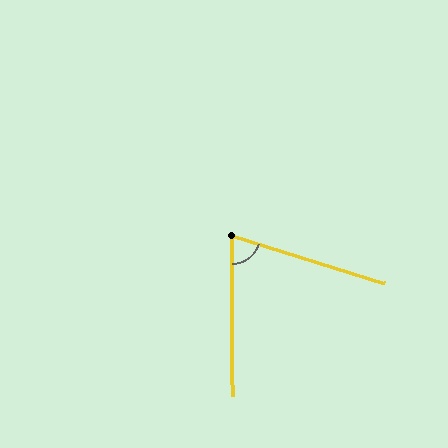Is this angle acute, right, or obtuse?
It is acute.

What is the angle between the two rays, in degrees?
Approximately 73 degrees.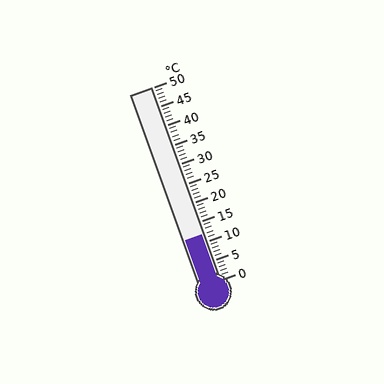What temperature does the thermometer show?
The thermometer shows approximately 12°C.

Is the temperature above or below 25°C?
The temperature is below 25°C.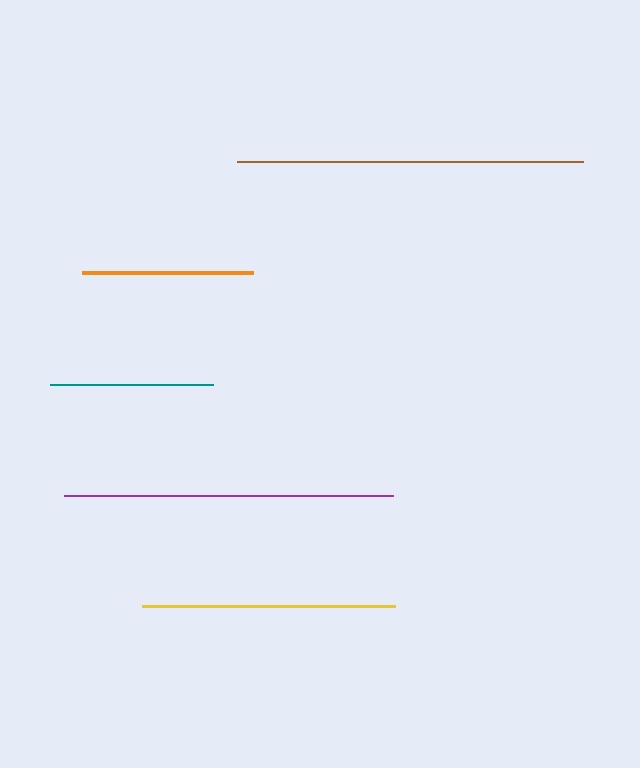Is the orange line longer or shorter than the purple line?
The purple line is longer than the orange line.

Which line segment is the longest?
The brown line is the longest at approximately 345 pixels.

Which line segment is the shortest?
The teal line is the shortest at approximately 162 pixels.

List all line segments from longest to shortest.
From longest to shortest: brown, purple, yellow, orange, teal.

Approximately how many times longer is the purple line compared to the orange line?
The purple line is approximately 1.9 times the length of the orange line.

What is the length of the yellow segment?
The yellow segment is approximately 253 pixels long.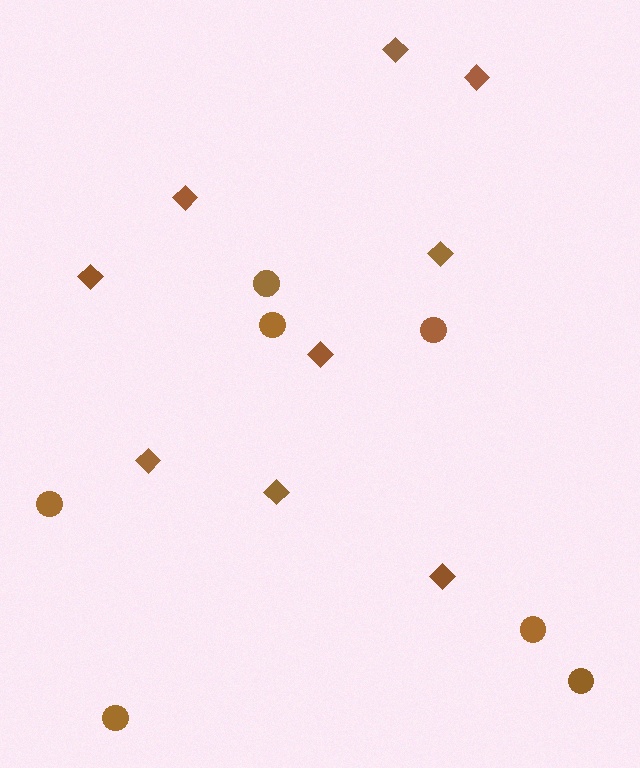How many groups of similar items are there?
There are 2 groups: one group of circles (7) and one group of diamonds (9).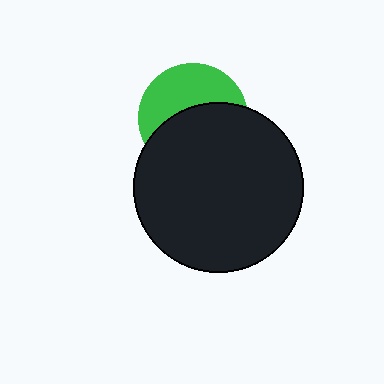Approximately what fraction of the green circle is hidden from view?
Roughly 56% of the green circle is hidden behind the black circle.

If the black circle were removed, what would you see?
You would see the complete green circle.